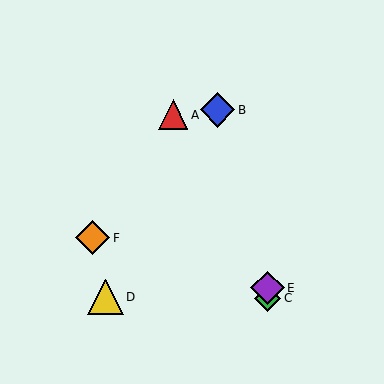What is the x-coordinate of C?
Object C is at x≈267.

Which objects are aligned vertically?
Objects C, E are aligned vertically.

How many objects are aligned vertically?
2 objects (C, E) are aligned vertically.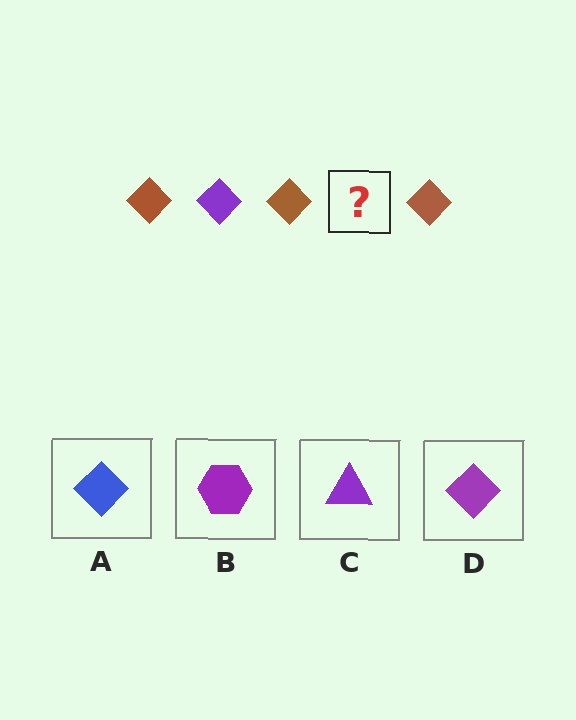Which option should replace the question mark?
Option D.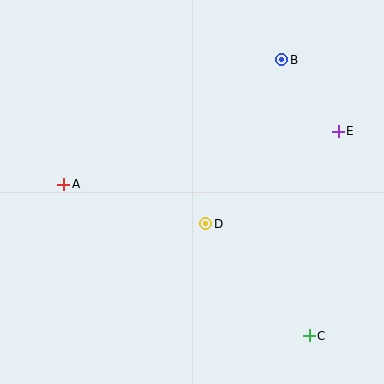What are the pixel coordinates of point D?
Point D is at (206, 224).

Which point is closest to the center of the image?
Point D at (206, 224) is closest to the center.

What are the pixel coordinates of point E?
Point E is at (338, 131).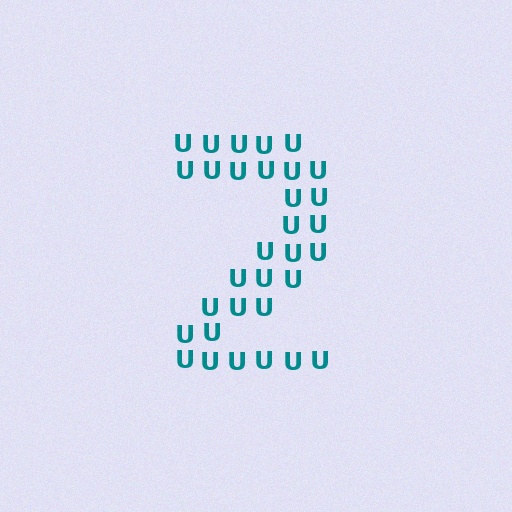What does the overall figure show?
The overall figure shows the digit 2.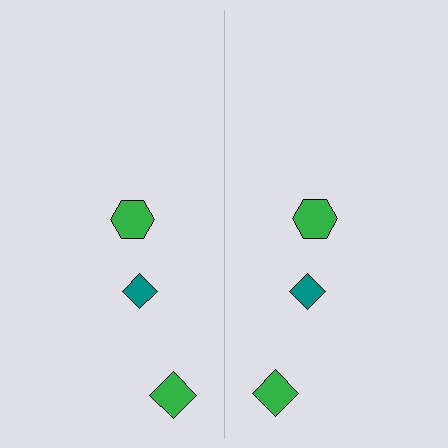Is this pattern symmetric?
Yes, this pattern has bilateral (reflection) symmetry.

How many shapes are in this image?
There are 6 shapes in this image.